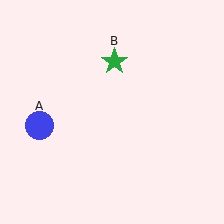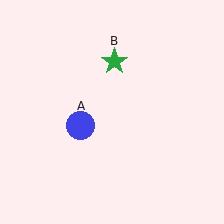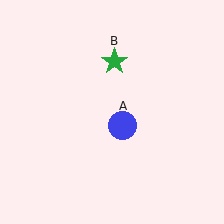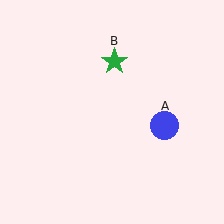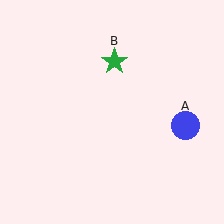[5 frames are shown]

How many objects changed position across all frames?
1 object changed position: blue circle (object A).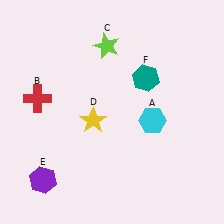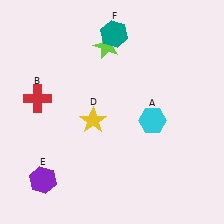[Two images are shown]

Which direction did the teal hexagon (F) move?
The teal hexagon (F) moved up.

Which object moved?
The teal hexagon (F) moved up.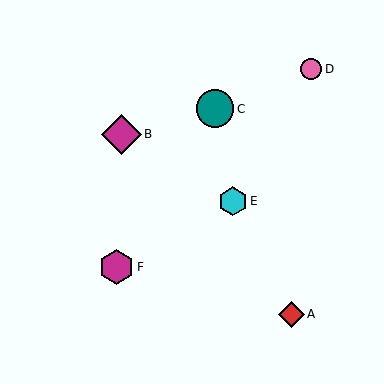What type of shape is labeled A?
Shape A is a red diamond.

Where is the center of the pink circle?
The center of the pink circle is at (311, 69).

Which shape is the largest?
The magenta diamond (labeled B) is the largest.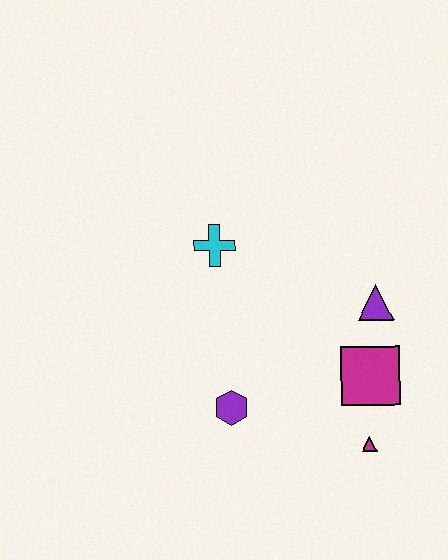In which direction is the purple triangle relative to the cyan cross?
The purple triangle is to the right of the cyan cross.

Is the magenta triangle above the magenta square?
No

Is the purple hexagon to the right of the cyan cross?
Yes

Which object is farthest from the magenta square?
The cyan cross is farthest from the magenta square.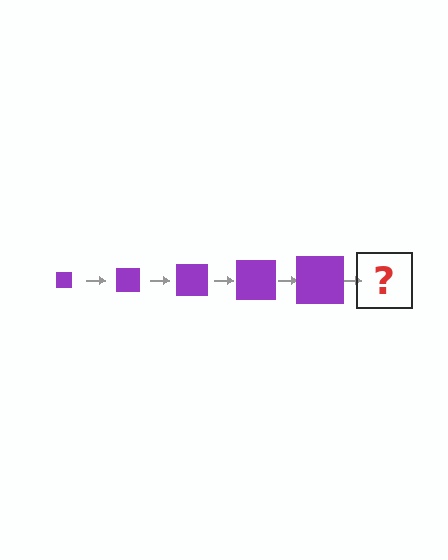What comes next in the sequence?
The next element should be a purple square, larger than the previous one.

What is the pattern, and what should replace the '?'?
The pattern is that the square gets progressively larger each step. The '?' should be a purple square, larger than the previous one.